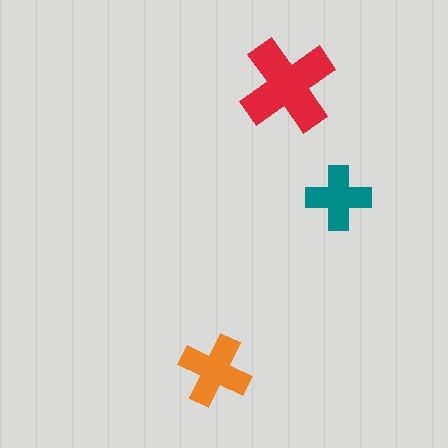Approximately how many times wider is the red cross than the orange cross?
About 1.5 times wider.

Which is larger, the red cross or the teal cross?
The red one.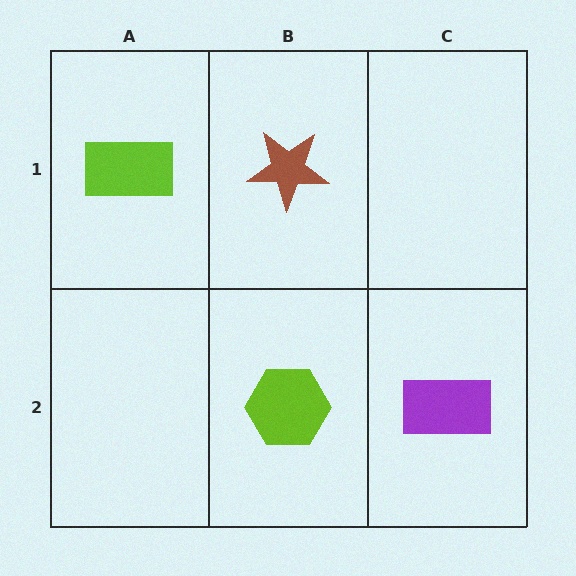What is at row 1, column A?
A lime rectangle.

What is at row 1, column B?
A brown star.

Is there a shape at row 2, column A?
No, that cell is empty.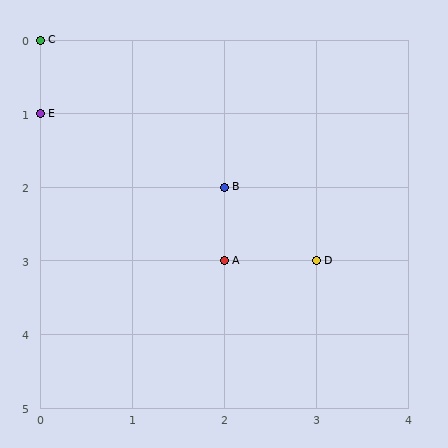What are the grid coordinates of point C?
Point C is at grid coordinates (0, 0).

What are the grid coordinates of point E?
Point E is at grid coordinates (0, 1).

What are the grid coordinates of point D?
Point D is at grid coordinates (3, 3).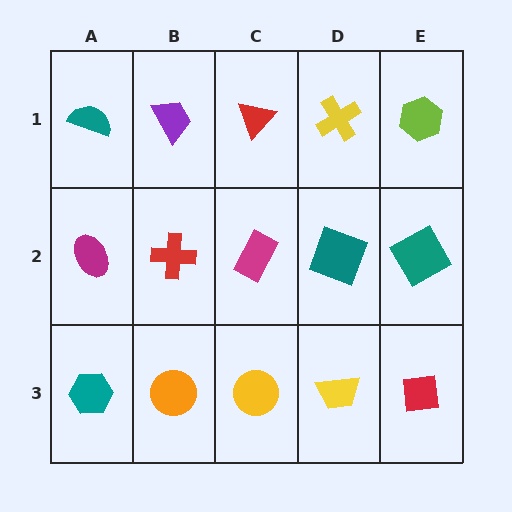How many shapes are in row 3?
5 shapes.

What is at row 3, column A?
A teal hexagon.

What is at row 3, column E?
A red square.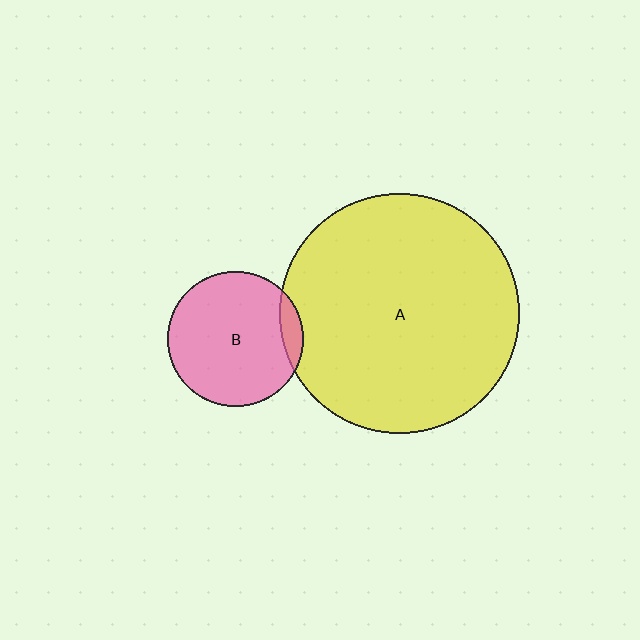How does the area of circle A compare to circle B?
Approximately 3.2 times.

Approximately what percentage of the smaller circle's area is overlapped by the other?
Approximately 10%.